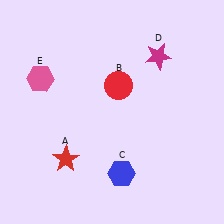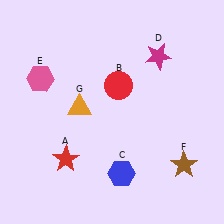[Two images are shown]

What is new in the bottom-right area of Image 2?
A brown star (F) was added in the bottom-right area of Image 2.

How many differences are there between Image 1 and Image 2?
There are 2 differences between the two images.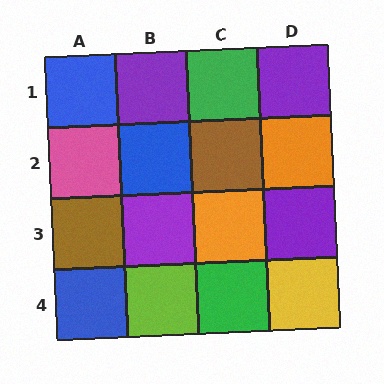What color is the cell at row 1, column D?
Purple.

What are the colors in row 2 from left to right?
Pink, blue, brown, orange.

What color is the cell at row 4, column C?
Green.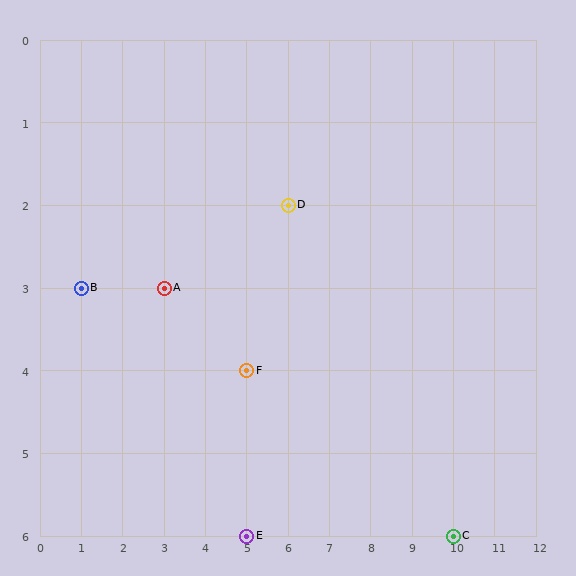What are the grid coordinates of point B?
Point B is at grid coordinates (1, 3).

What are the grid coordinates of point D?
Point D is at grid coordinates (6, 2).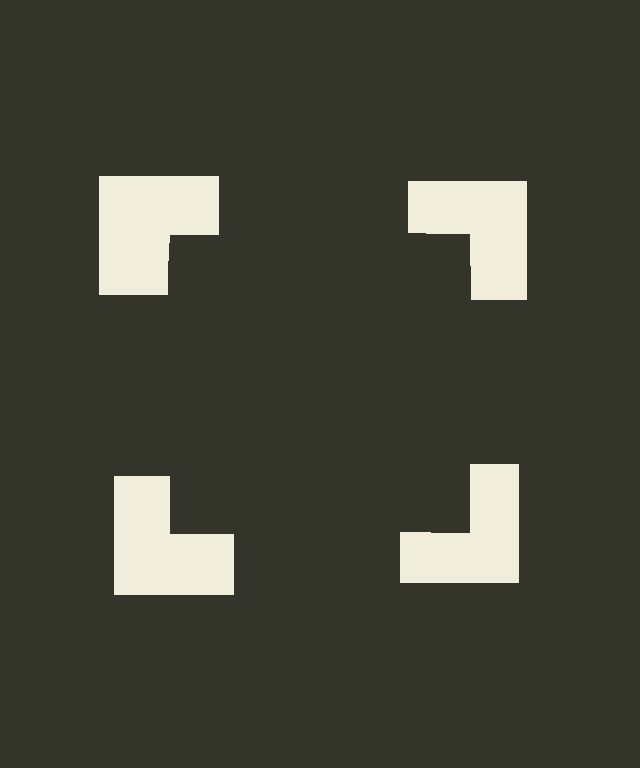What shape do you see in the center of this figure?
An illusory square — its edges are inferred from the aligned wedge cuts in the notched squares, not physically drawn.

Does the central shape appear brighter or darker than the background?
It typically appears slightly darker than the background, even though no actual brightness change is drawn.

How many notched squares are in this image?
There are 4 — one at each vertex of the illusory square.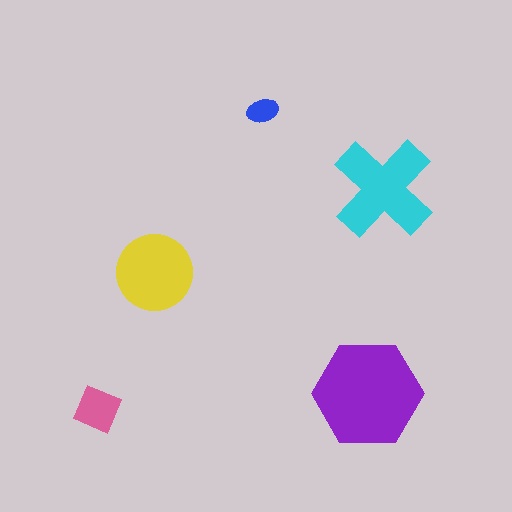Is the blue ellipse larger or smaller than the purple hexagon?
Smaller.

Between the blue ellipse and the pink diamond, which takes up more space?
The pink diamond.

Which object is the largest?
The purple hexagon.